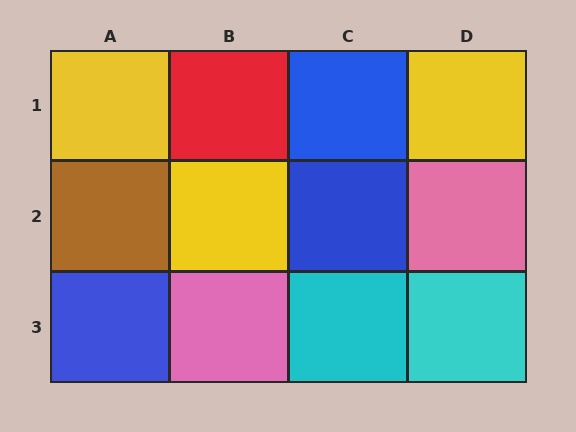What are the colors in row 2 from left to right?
Brown, yellow, blue, pink.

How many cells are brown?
1 cell is brown.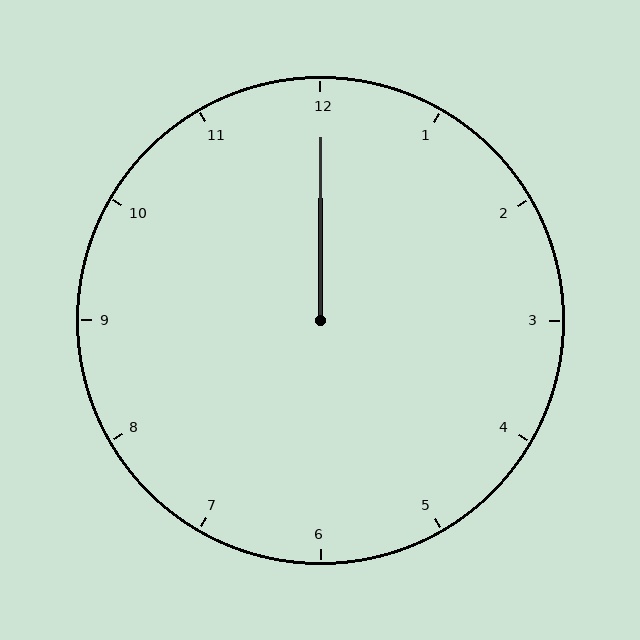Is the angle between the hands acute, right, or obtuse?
It is acute.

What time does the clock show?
12:00.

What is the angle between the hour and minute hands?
Approximately 0 degrees.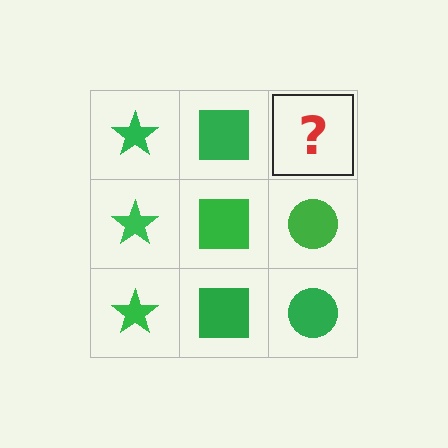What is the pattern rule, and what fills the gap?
The rule is that each column has a consistent shape. The gap should be filled with a green circle.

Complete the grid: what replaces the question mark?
The question mark should be replaced with a green circle.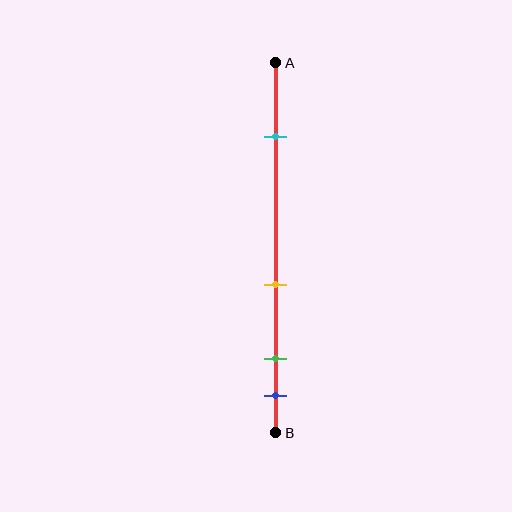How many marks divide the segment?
There are 4 marks dividing the segment.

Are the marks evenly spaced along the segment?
No, the marks are not evenly spaced.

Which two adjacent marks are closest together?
The green and blue marks are the closest adjacent pair.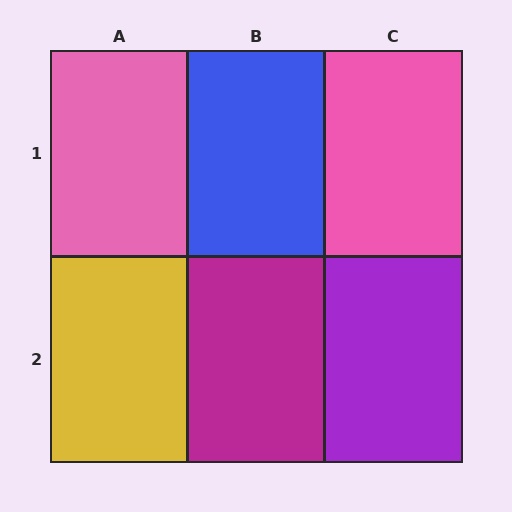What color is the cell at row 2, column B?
Magenta.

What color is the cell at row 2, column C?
Purple.